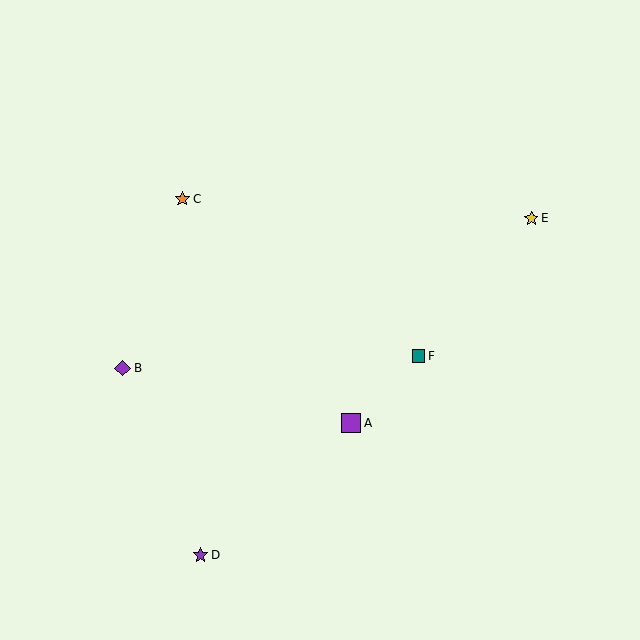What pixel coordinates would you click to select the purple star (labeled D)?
Click at (200, 555) to select the purple star D.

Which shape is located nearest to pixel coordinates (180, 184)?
The orange star (labeled C) at (182, 199) is nearest to that location.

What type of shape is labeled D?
Shape D is a purple star.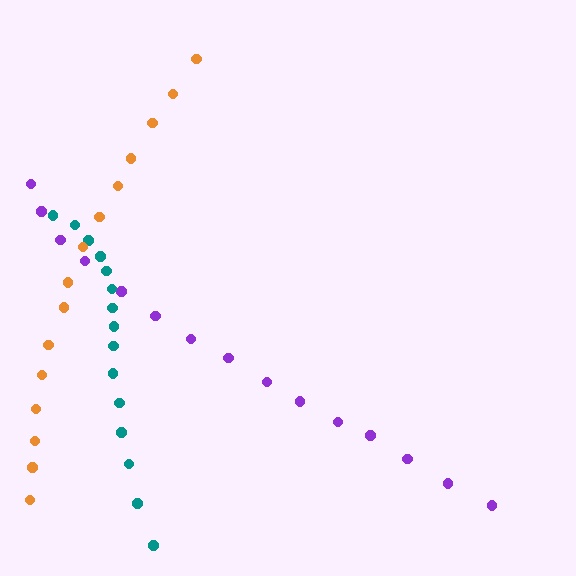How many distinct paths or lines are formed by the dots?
There are 3 distinct paths.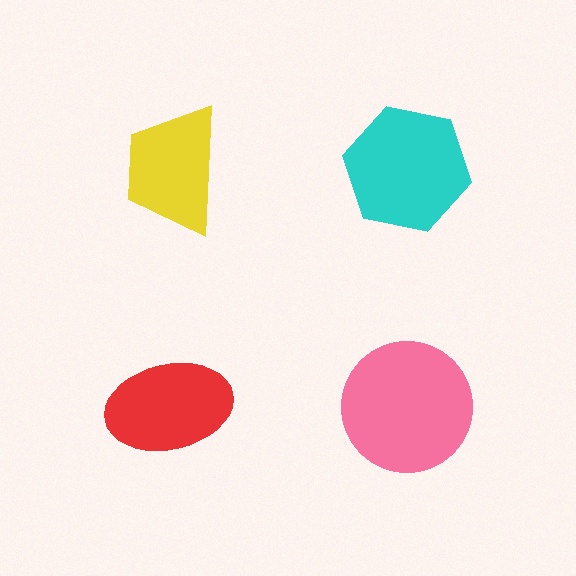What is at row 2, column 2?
A pink circle.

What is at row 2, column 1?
A red ellipse.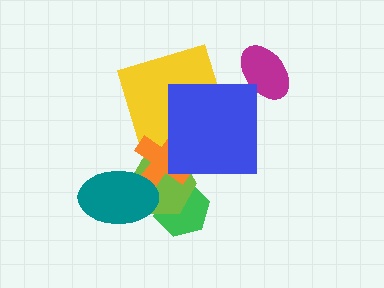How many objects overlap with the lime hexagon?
3 objects overlap with the lime hexagon.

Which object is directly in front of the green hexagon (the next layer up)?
The lime hexagon is directly in front of the green hexagon.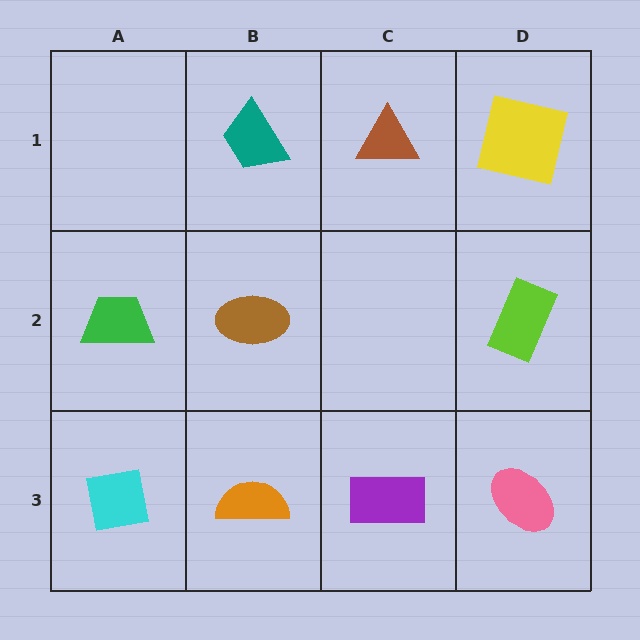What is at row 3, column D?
A pink ellipse.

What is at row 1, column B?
A teal trapezoid.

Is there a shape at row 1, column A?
No, that cell is empty.